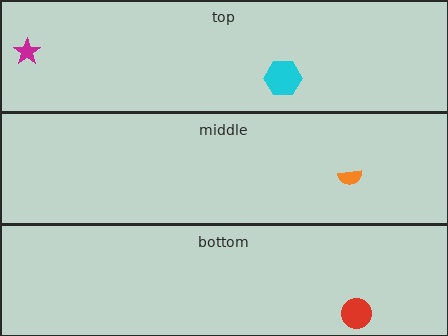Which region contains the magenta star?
The top region.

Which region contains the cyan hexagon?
The top region.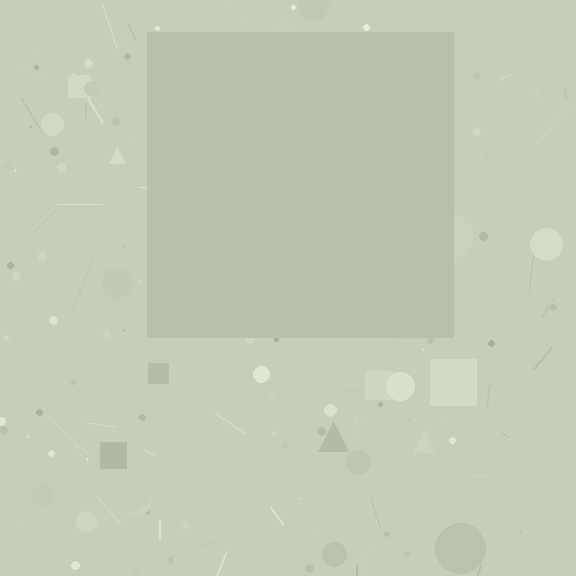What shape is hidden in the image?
A square is hidden in the image.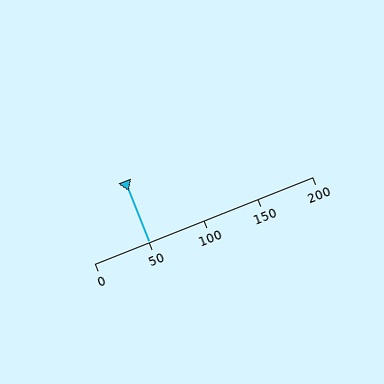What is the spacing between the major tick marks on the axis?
The major ticks are spaced 50 apart.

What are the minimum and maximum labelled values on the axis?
The axis runs from 0 to 200.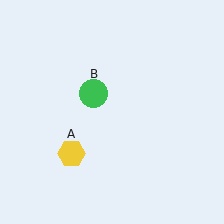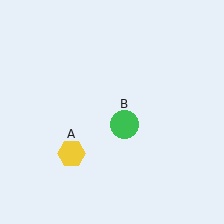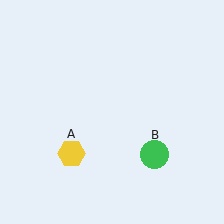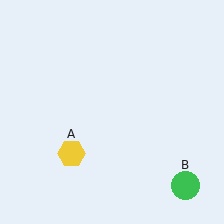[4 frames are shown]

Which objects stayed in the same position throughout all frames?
Yellow hexagon (object A) remained stationary.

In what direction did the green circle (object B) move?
The green circle (object B) moved down and to the right.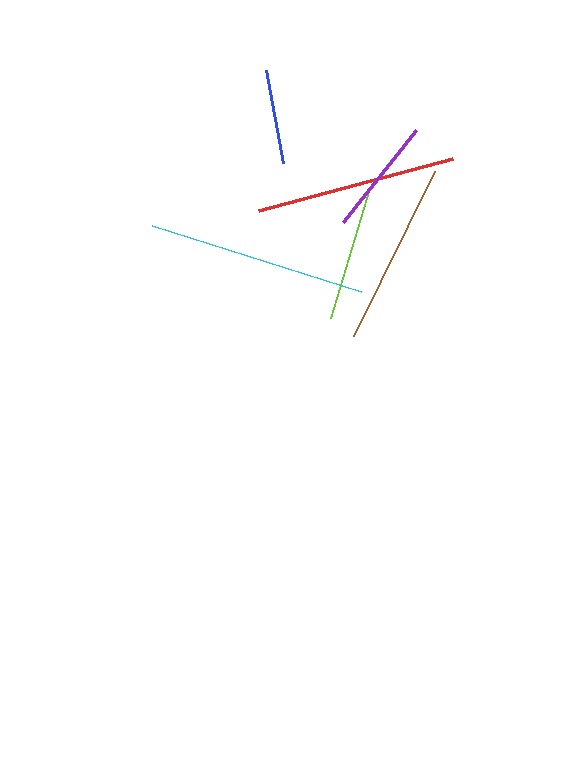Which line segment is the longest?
The cyan line is the longest at approximately 220 pixels.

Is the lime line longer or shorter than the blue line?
The lime line is longer than the blue line.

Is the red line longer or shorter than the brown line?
The red line is longer than the brown line.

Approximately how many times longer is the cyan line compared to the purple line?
The cyan line is approximately 1.9 times the length of the purple line.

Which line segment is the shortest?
The blue line is the shortest at approximately 95 pixels.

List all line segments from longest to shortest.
From longest to shortest: cyan, red, brown, lime, purple, blue.